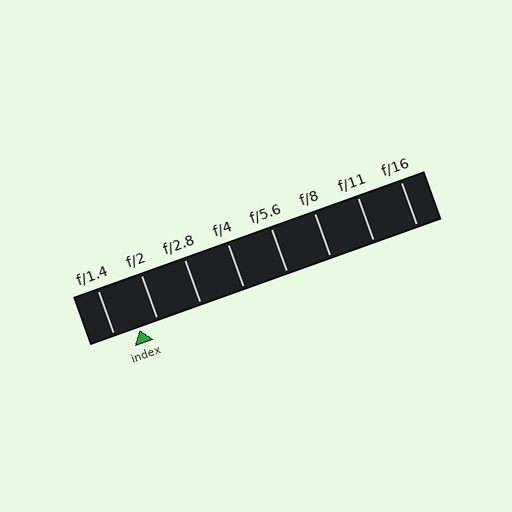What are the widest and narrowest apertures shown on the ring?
The widest aperture shown is f/1.4 and the narrowest is f/16.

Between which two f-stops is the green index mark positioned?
The index mark is between f/1.4 and f/2.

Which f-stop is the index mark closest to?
The index mark is closest to f/2.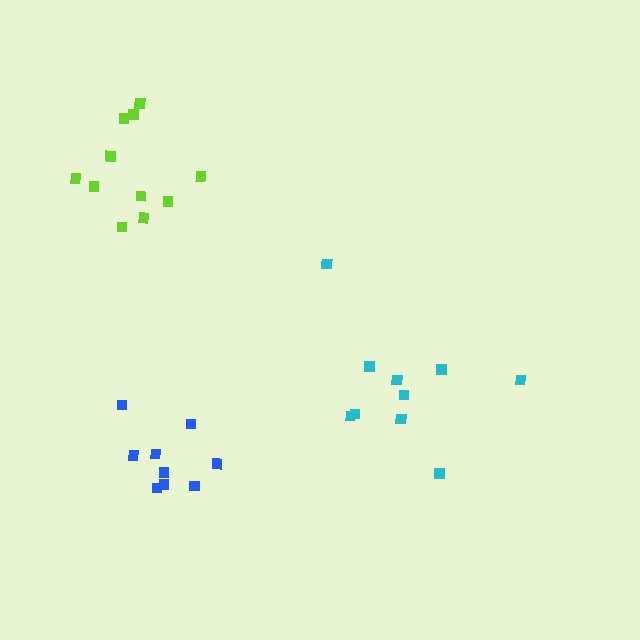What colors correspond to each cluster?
The clusters are colored: blue, cyan, lime.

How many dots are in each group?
Group 1: 9 dots, Group 2: 10 dots, Group 3: 11 dots (30 total).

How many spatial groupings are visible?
There are 3 spatial groupings.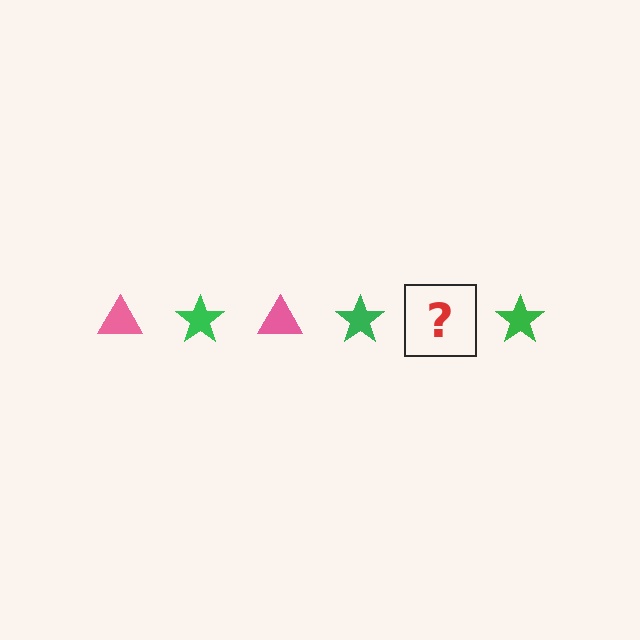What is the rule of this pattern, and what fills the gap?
The rule is that the pattern alternates between pink triangle and green star. The gap should be filled with a pink triangle.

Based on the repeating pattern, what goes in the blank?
The blank should be a pink triangle.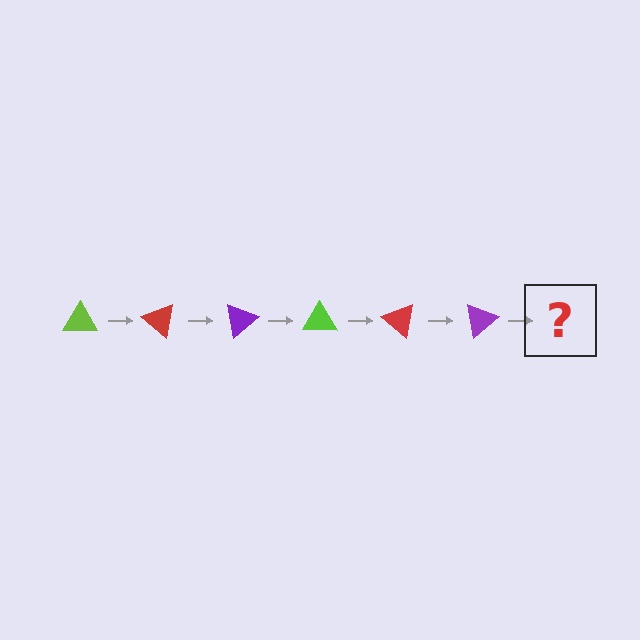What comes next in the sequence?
The next element should be a lime triangle, rotated 240 degrees from the start.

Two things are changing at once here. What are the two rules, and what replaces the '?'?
The two rules are that it rotates 40 degrees each step and the color cycles through lime, red, and purple. The '?' should be a lime triangle, rotated 240 degrees from the start.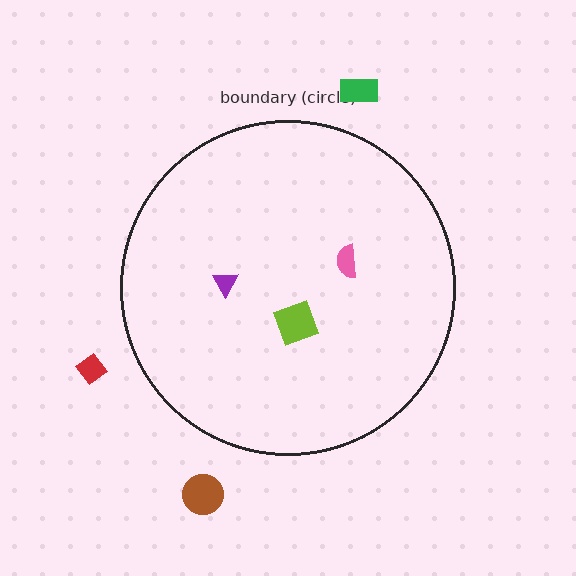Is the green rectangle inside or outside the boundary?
Outside.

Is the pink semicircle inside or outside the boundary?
Inside.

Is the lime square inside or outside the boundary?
Inside.